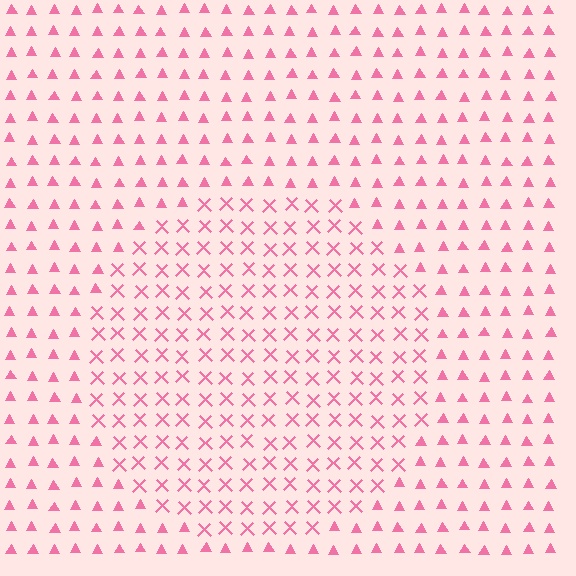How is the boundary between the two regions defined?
The boundary is defined by a change in element shape: X marks inside vs. triangles outside. All elements share the same color and spacing.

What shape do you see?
I see a circle.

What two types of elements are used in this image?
The image uses X marks inside the circle region and triangles outside it.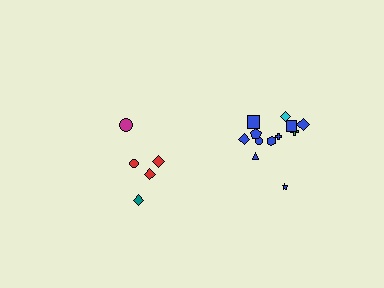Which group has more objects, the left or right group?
The right group.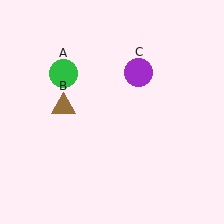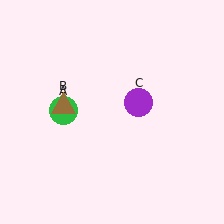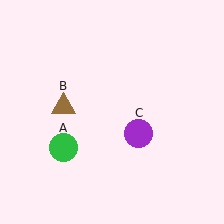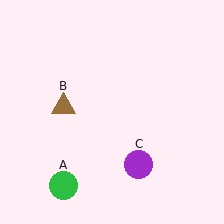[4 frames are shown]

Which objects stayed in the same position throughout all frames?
Brown triangle (object B) remained stationary.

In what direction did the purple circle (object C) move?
The purple circle (object C) moved down.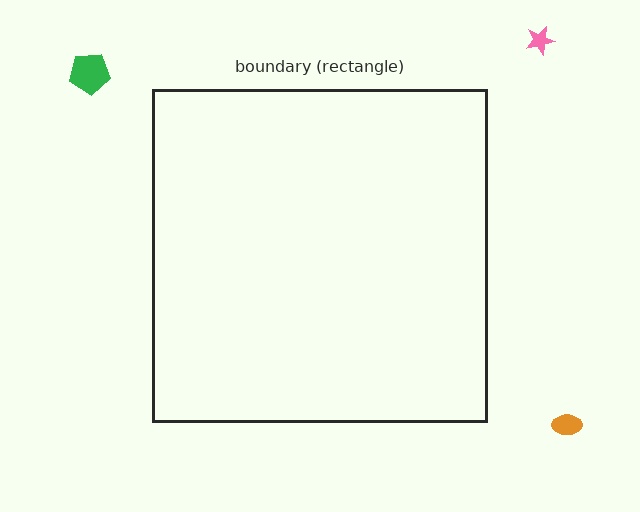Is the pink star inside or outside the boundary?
Outside.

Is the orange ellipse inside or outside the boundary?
Outside.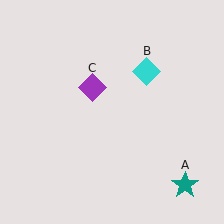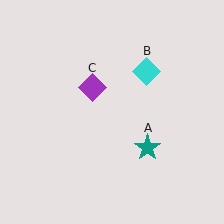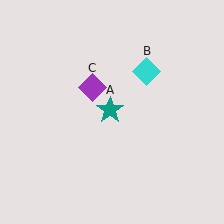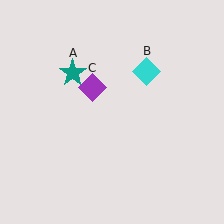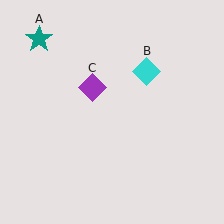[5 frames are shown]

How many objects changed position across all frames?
1 object changed position: teal star (object A).